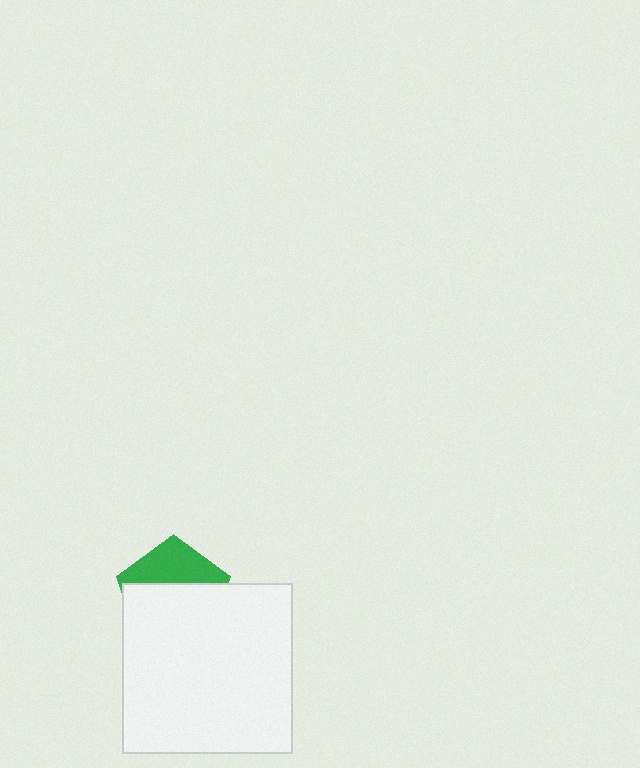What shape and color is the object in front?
The object in front is a white square.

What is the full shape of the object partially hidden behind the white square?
The partially hidden object is a green pentagon.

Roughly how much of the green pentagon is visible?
A small part of it is visible (roughly 37%).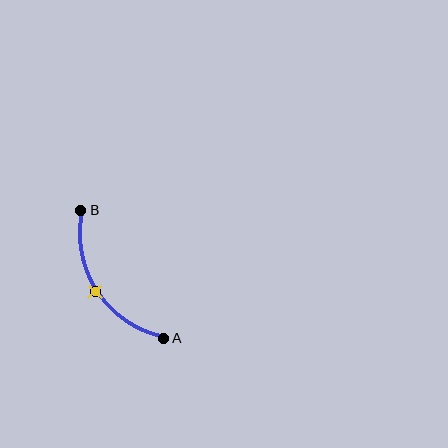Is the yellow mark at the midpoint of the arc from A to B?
Yes. The yellow mark lies on the arc at equal arc-length from both A and B — it is the arc midpoint.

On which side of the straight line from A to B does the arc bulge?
The arc bulges to the left of the straight line connecting A and B.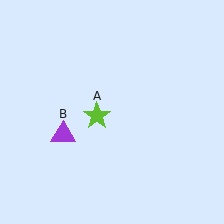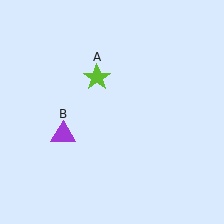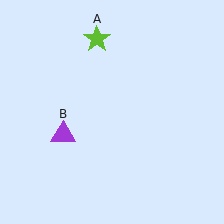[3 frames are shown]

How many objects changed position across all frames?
1 object changed position: lime star (object A).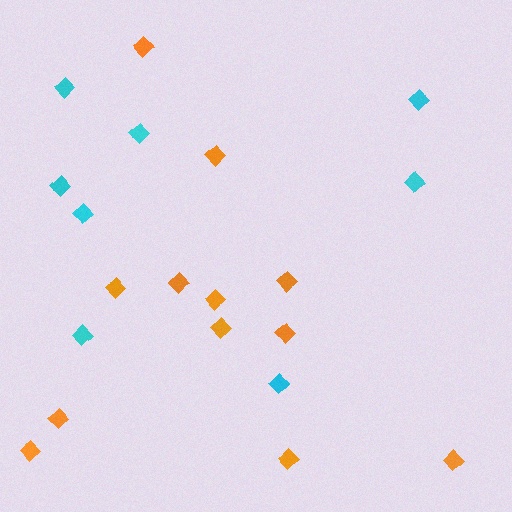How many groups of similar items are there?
There are 2 groups: one group of cyan diamonds (8) and one group of orange diamonds (12).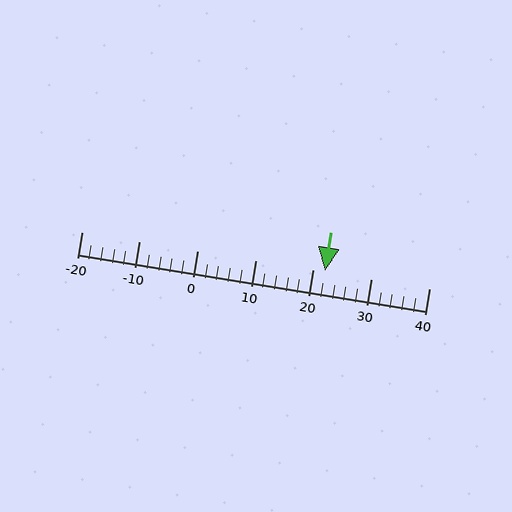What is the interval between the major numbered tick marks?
The major tick marks are spaced 10 units apart.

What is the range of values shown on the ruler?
The ruler shows values from -20 to 40.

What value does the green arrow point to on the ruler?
The green arrow points to approximately 22.